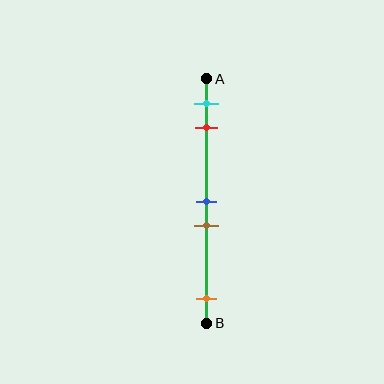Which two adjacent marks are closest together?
The blue and brown marks are the closest adjacent pair.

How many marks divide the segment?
There are 5 marks dividing the segment.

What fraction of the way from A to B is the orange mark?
The orange mark is approximately 90% (0.9) of the way from A to B.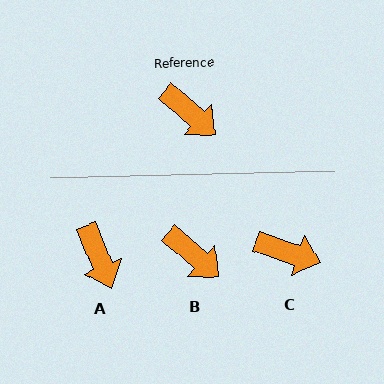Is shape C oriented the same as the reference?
No, it is off by about 23 degrees.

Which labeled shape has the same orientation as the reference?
B.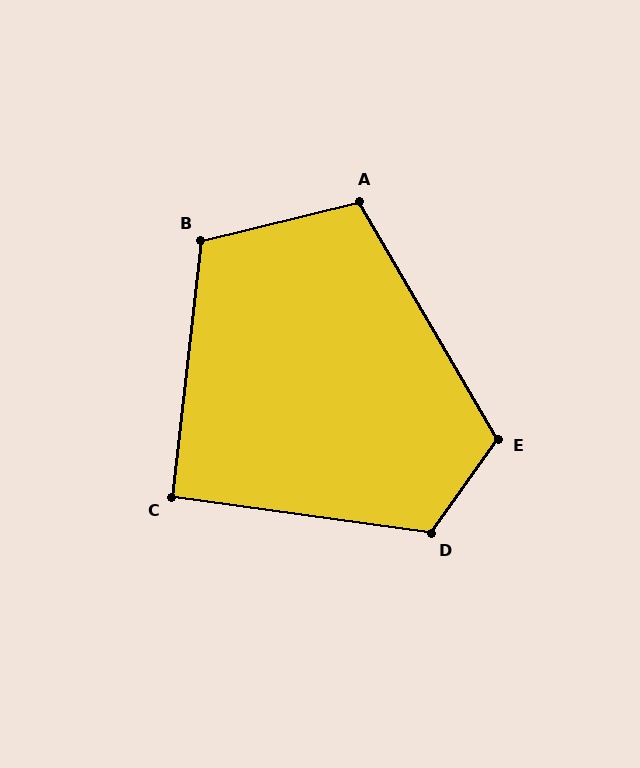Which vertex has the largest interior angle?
D, at approximately 117 degrees.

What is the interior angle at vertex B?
Approximately 110 degrees (obtuse).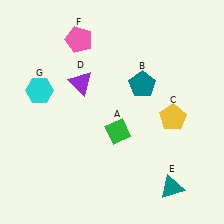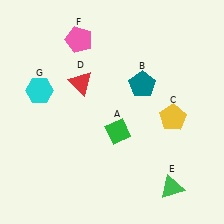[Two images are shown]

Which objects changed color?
D changed from purple to red. E changed from teal to green.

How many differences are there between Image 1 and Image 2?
There are 2 differences between the two images.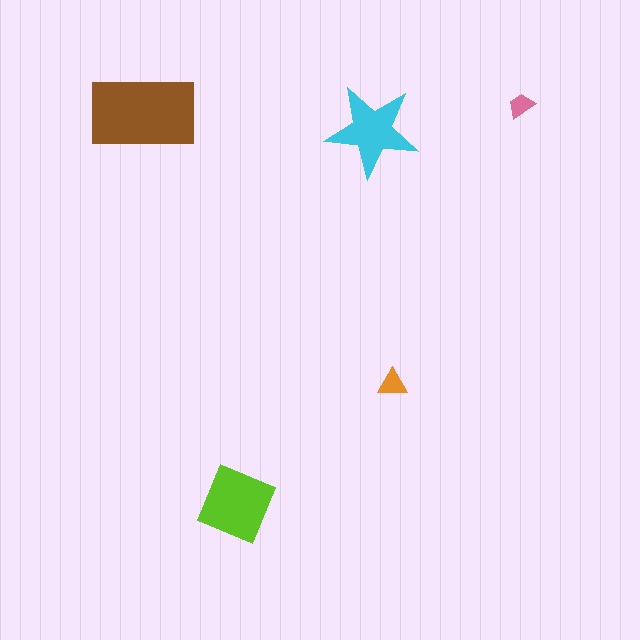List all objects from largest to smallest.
The brown rectangle, the lime diamond, the cyan star, the orange triangle, the pink trapezoid.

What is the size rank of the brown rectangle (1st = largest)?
1st.